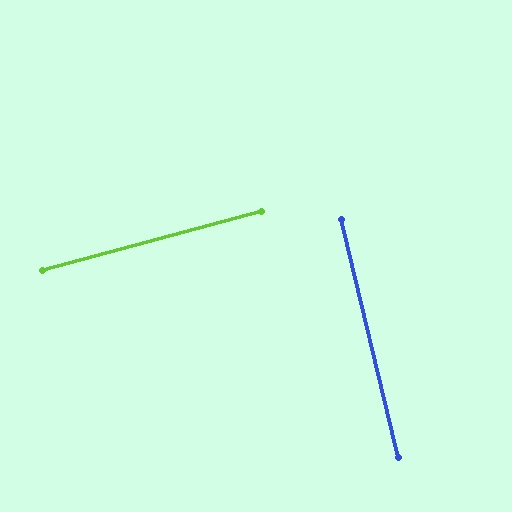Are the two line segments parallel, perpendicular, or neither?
Perpendicular — they meet at approximately 88°.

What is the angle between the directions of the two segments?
Approximately 88 degrees.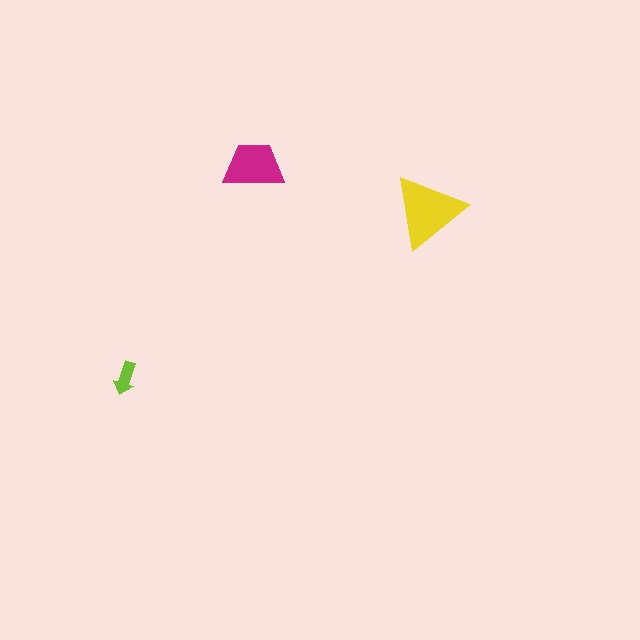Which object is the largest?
The yellow triangle.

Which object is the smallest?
The lime arrow.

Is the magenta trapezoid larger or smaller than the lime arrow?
Larger.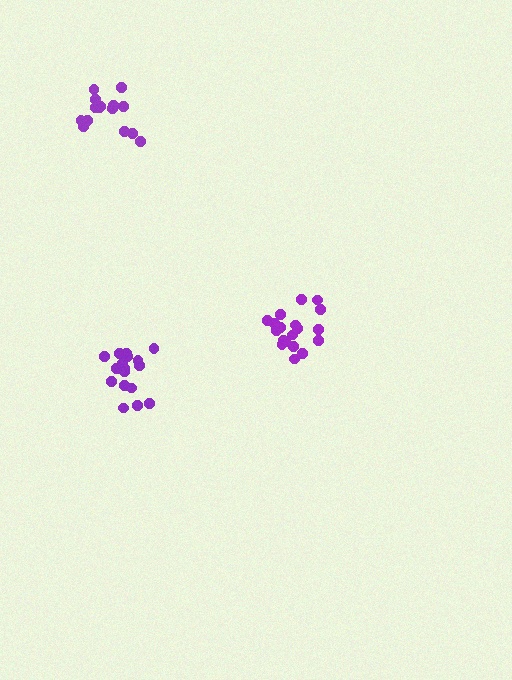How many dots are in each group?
Group 1: 17 dots, Group 2: 15 dots, Group 3: 19 dots (51 total).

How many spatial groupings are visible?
There are 3 spatial groupings.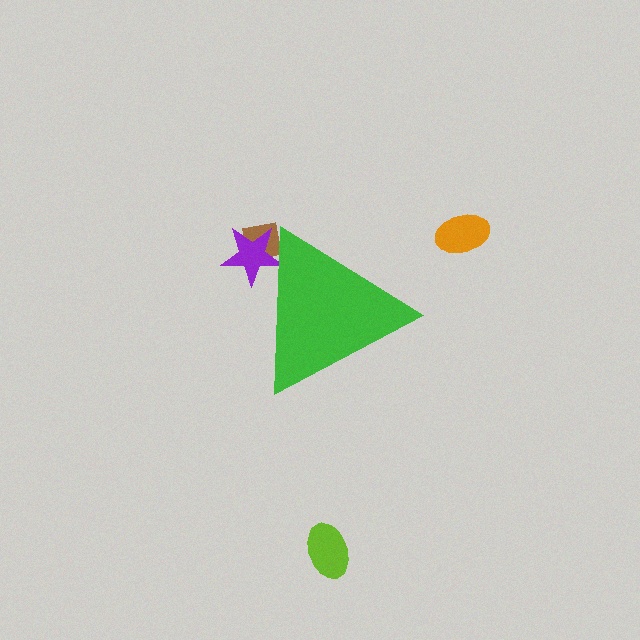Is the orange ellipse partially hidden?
No, the orange ellipse is fully visible.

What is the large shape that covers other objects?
A green triangle.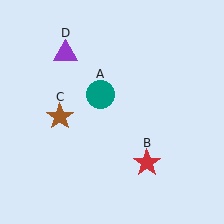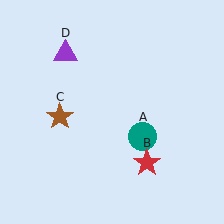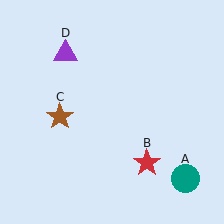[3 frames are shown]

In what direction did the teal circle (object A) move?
The teal circle (object A) moved down and to the right.